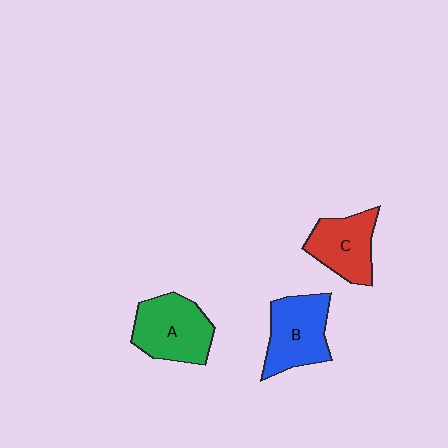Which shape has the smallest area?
Shape C (red).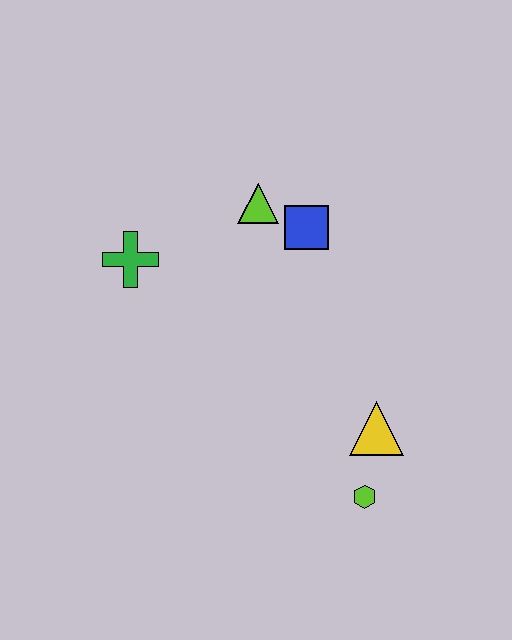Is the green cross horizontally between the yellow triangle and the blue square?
No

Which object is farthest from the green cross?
The lime hexagon is farthest from the green cross.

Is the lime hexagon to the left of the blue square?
No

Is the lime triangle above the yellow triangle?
Yes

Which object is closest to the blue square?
The lime triangle is closest to the blue square.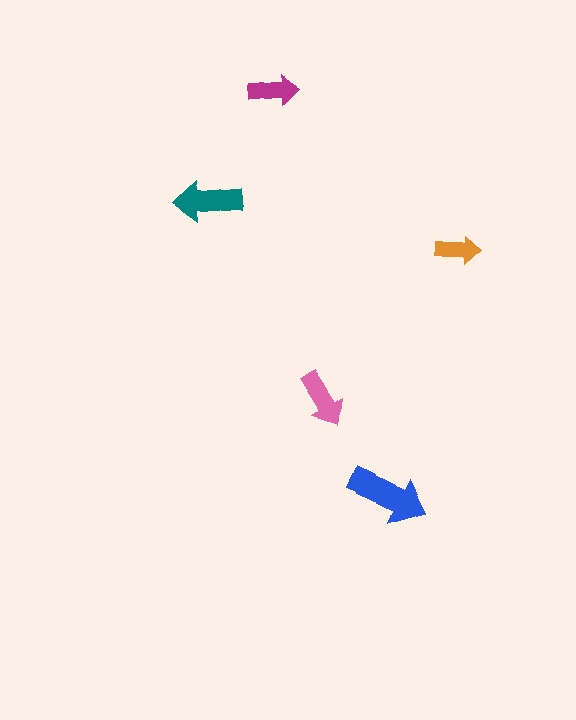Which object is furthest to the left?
The teal arrow is leftmost.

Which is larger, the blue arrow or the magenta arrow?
The blue one.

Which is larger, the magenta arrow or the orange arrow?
The magenta one.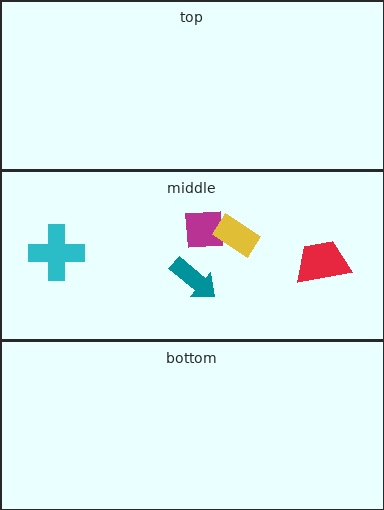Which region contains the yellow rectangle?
The middle region.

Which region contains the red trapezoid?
The middle region.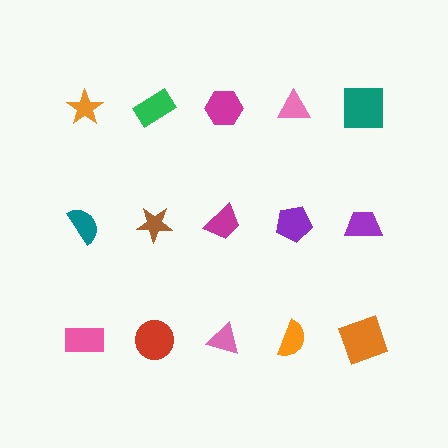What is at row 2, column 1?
A teal semicircle.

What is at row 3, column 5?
An orange square.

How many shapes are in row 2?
5 shapes.